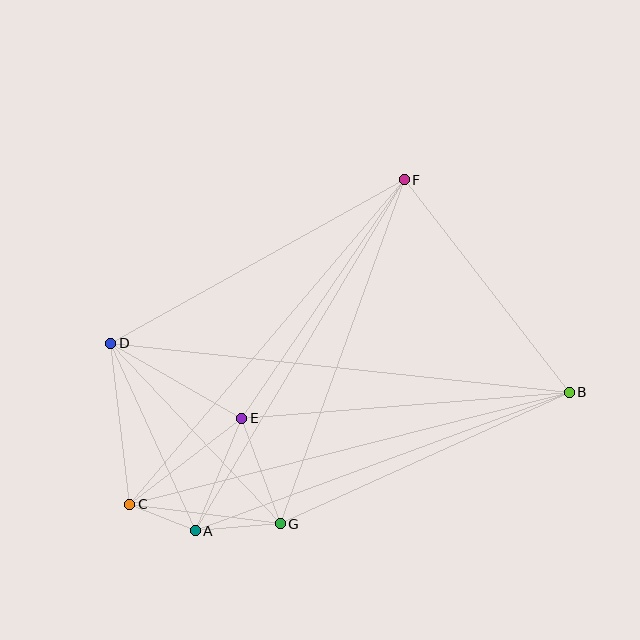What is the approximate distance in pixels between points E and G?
The distance between E and G is approximately 113 pixels.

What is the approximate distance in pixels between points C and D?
The distance between C and D is approximately 162 pixels.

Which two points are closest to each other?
Points A and C are closest to each other.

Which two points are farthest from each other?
Points B and D are farthest from each other.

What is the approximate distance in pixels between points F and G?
The distance between F and G is approximately 366 pixels.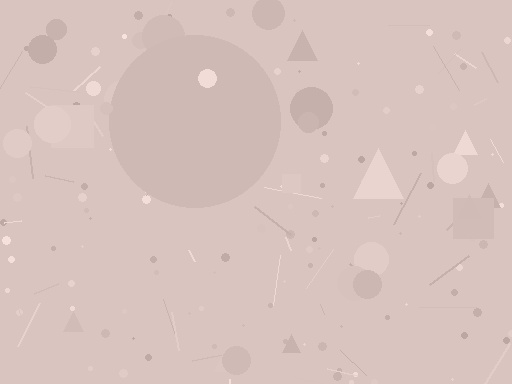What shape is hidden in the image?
A circle is hidden in the image.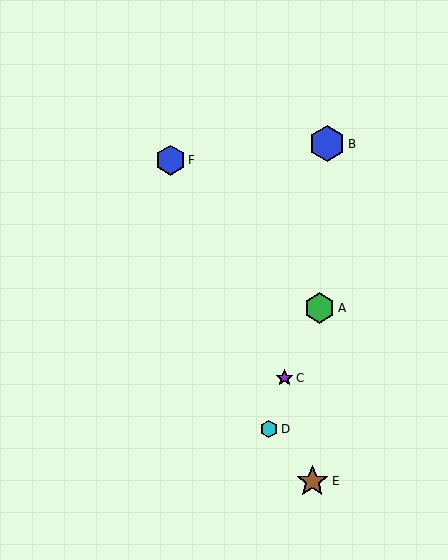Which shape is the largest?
The blue hexagon (labeled B) is the largest.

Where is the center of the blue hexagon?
The center of the blue hexagon is at (327, 144).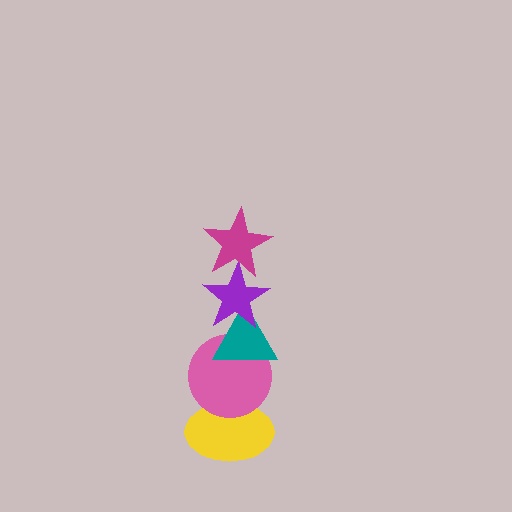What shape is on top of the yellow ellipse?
The pink circle is on top of the yellow ellipse.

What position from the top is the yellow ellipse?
The yellow ellipse is 5th from the top.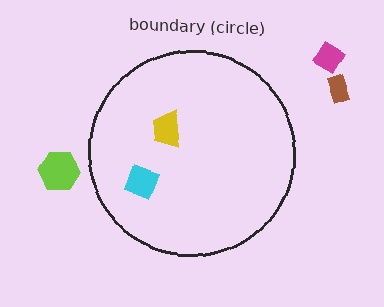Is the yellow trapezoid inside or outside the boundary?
Inside.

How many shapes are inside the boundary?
2 inside, 3 outside.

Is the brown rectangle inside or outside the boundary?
Outside.